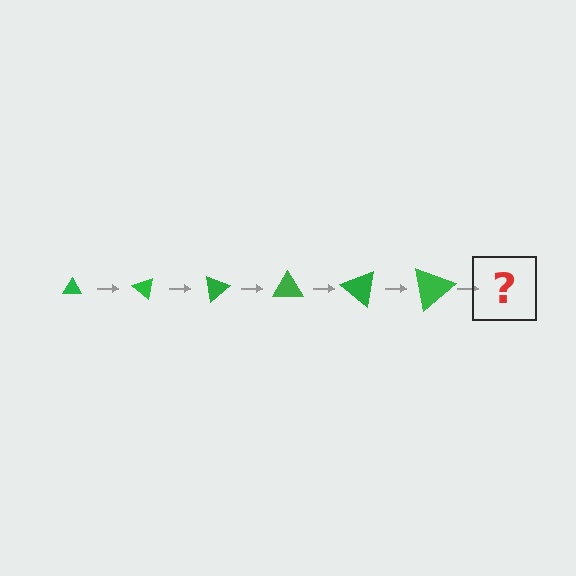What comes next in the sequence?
The next element should be a triangle, larger than the previous one and rotated 240 degrees from the start.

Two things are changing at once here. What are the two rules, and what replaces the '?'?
The two rules are that the triangle grows larger each step and it rotates 40 degrees each step. The '?' should be a triangle, larger than the previous one and rotated 240 degrees from the start.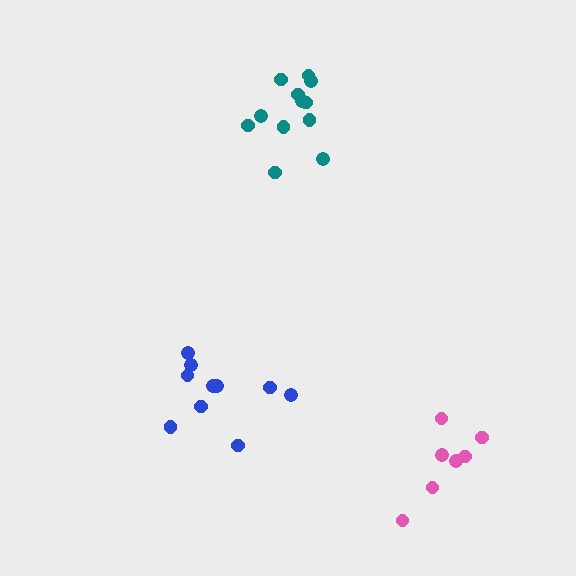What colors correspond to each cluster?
The clusters are colored: pink, blue, teal.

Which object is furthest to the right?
The pink cluster is rightmost.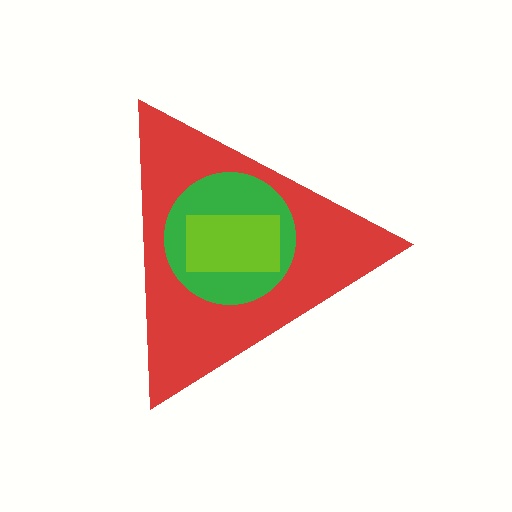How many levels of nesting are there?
3.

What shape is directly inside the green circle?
The lime rectangle.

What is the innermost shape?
The lime rectangle.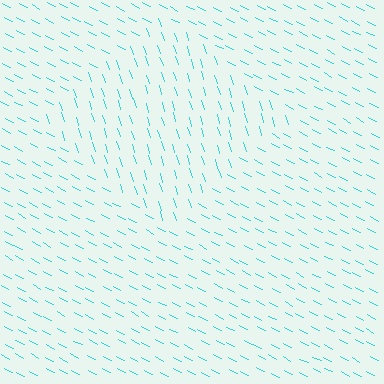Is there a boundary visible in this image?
Yes, there is a texture boundary formed by a change in line orientation.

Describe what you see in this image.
The image is filled with small cyan line segments. A diamond region in the image has lines oriented differently from the surrounding lines, creating a visible texture boundary.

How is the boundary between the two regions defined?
The boundary is defined purely by a change in line orientation (approximately 45 degrees difference). All lines are the same color and thickness.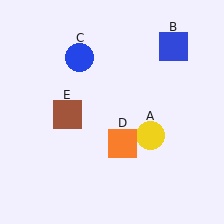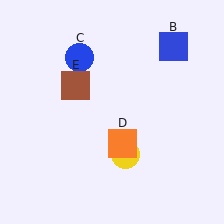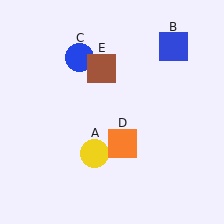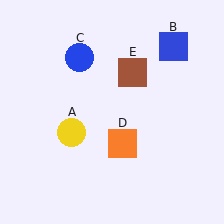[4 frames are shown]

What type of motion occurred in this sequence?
The yellow circle (object A), brown square (object E) rotated clockwise around the center of the scene.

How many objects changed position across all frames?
2 objects changed position: yellow circle (object A), brown square (object E).